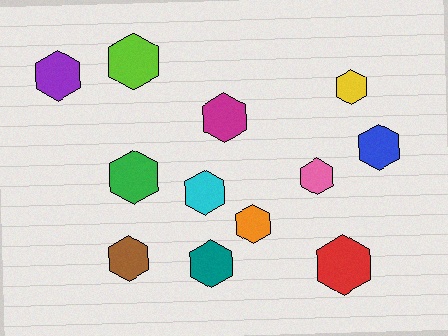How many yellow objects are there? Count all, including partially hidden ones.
There is 1 yellow object.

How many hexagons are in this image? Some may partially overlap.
There are 12 hexagons.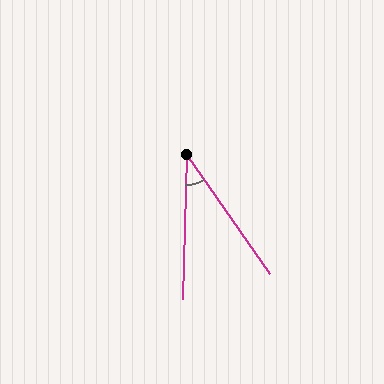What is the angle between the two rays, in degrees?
Approximately 37 degrees.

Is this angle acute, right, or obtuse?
It is acute.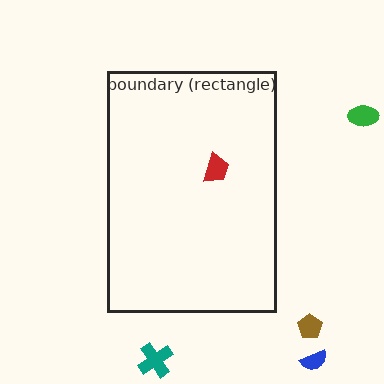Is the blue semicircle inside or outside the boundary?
Outside.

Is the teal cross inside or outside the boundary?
Outside.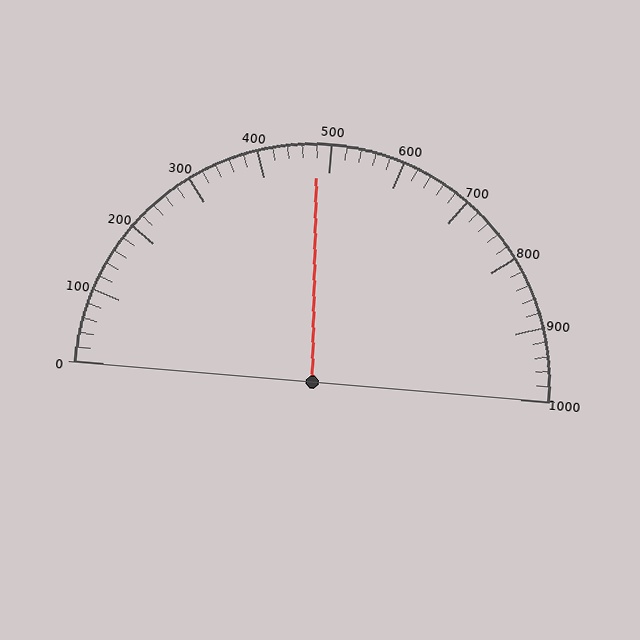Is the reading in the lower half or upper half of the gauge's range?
The reading is in the lower half of the range (0 to 1000).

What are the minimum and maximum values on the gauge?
The gauge ranges from 0 to 1000.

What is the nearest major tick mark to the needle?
The nearest major tick mark is 500.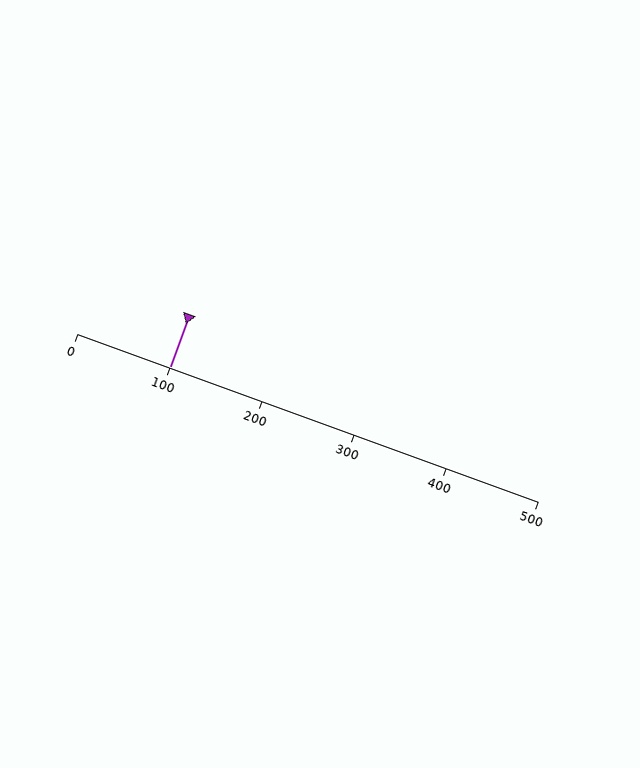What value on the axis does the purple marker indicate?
The marker indicates approximately 100.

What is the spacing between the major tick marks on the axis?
The major ticks are spaced 100 apart.